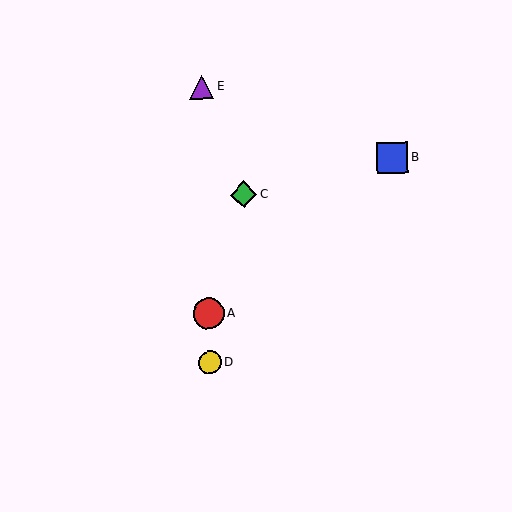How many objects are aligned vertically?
3 objects (A, D, E) are aligned vertically.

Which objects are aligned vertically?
Objects A, D, E are aligned vertically.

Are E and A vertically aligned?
Yes, both are at x≈202.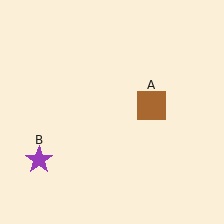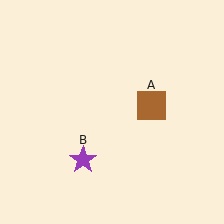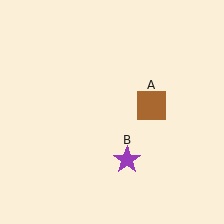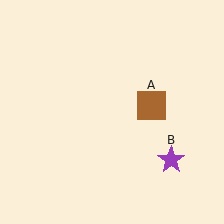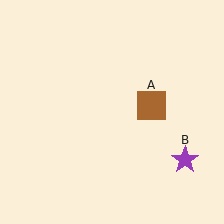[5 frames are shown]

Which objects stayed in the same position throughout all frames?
Brown square (object A) remained stationary.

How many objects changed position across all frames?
1 object changed position: purple star (object B).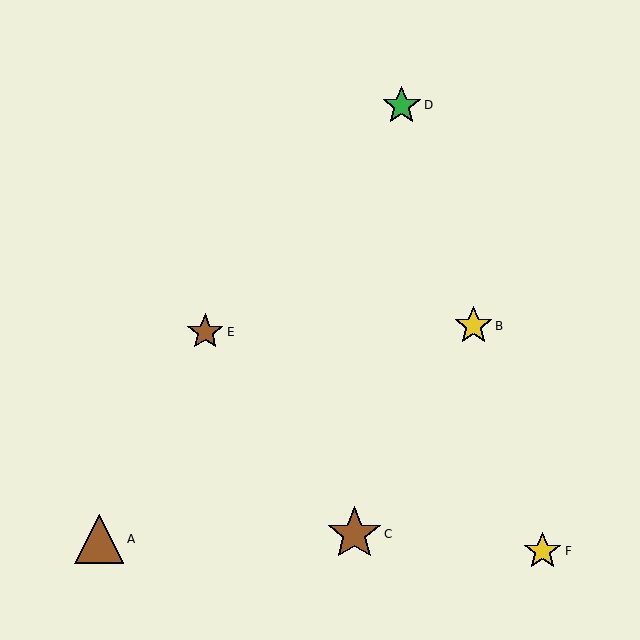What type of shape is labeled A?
Shape A is a brown triangle.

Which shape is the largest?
The brown star (labeled C) is the largest.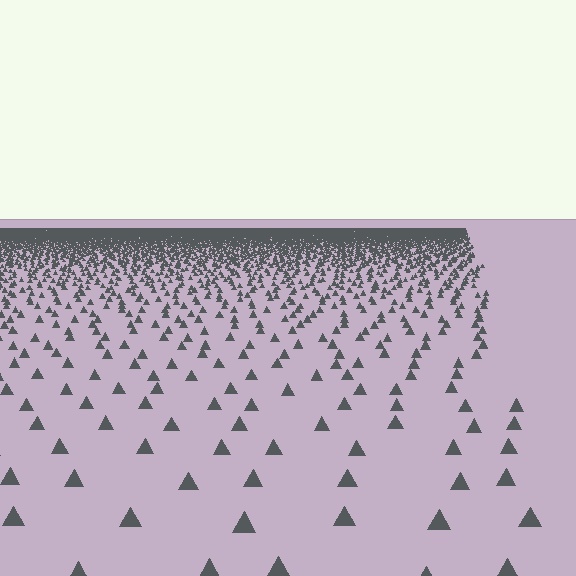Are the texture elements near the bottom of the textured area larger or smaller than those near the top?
Larger. Near the bottom, elements are closer to the viewer and appear at a bigger on-screen size.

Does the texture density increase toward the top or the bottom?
Density increases toward the top.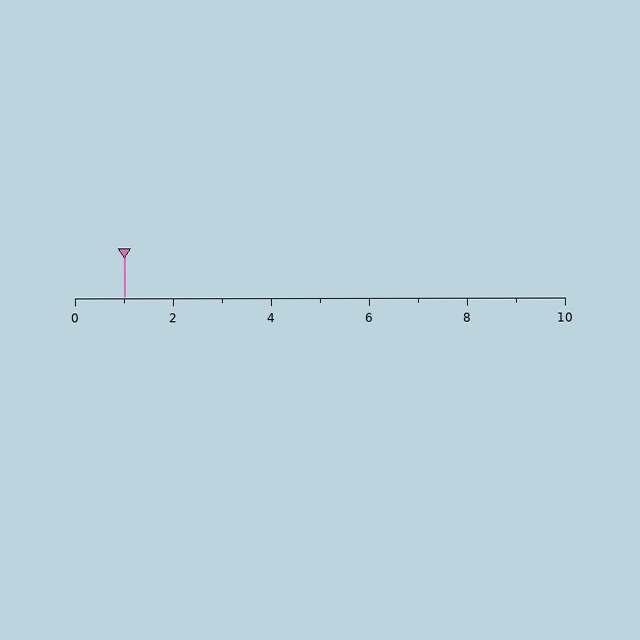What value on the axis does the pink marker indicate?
The marker indicates approximately 1.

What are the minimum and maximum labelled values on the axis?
The axis runs from 0 to 10.